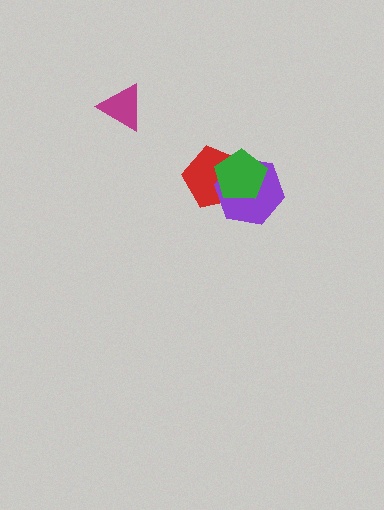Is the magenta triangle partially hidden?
No, no other shape covers it.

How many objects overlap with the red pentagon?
2 objects overlap with the red pentagon.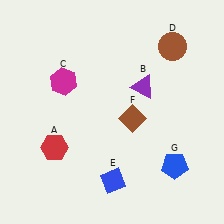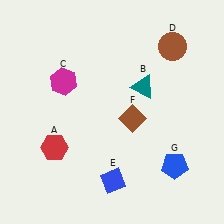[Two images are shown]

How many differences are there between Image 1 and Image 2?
There is 1 difference between the two images.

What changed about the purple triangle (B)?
In Image 1, B is purple. In Image 2, it changed to teal.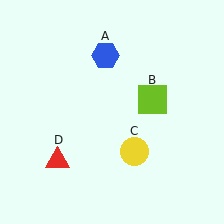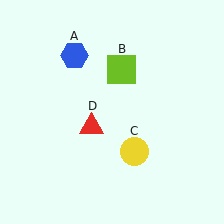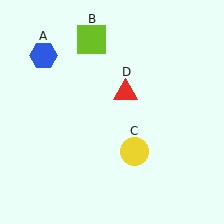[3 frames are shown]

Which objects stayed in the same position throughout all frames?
Yellow circle (object C) remained stationary.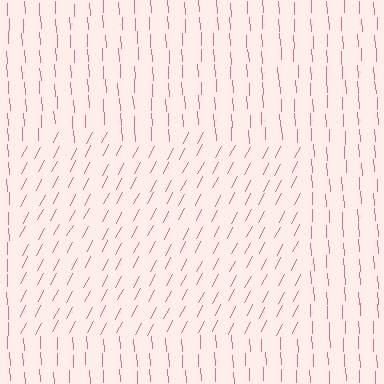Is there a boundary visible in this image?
Yes, there is a texture boundary formed by a change in line orientation.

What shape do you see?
I see a rectangle.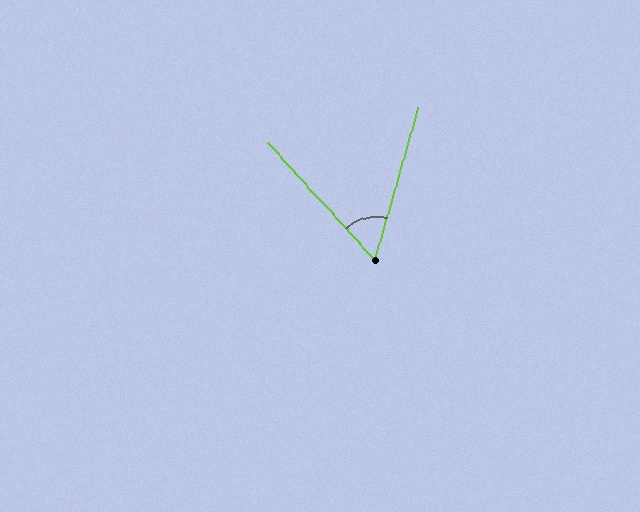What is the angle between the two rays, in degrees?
Approximately 58 degrees.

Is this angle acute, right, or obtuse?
It is acute.